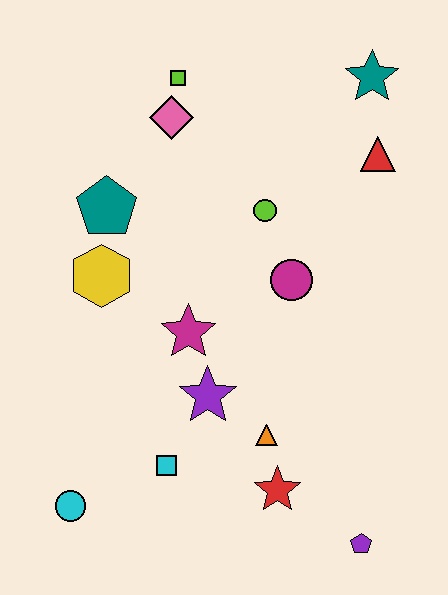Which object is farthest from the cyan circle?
The teal star is farthest from the cyan circle.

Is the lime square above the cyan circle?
Yes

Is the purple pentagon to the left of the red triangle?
Yes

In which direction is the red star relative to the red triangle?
The red star is below the red triangle.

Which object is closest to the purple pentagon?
The red star is closest to the purple pentagon.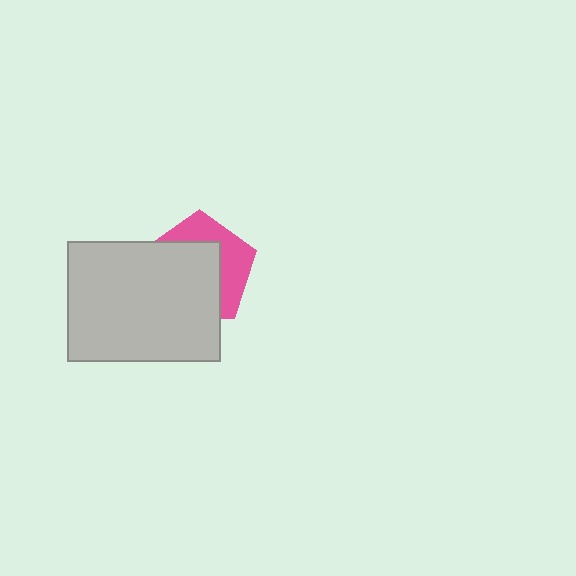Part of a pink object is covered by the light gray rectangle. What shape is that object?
It is a pentagon.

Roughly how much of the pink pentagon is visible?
A small part of it is visible (roughly 38%).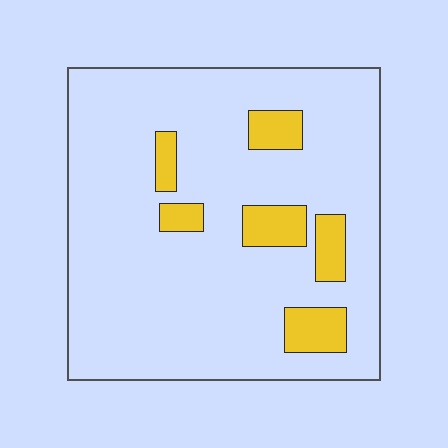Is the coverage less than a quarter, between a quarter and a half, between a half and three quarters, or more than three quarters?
Less than a quarter.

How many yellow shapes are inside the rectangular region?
6.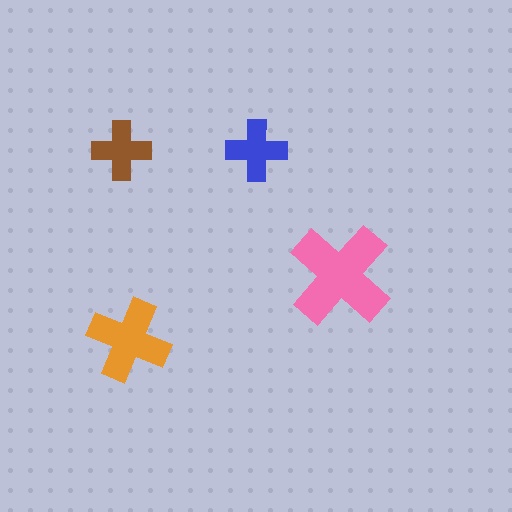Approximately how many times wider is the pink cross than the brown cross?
About 2 times wider.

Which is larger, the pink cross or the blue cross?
The pink one.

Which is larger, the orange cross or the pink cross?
The pink one.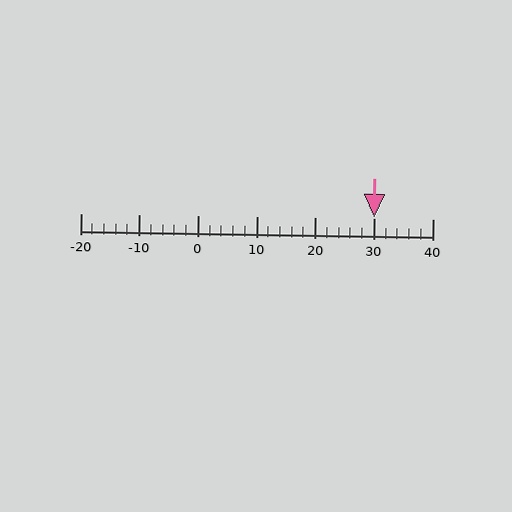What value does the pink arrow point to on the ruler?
The pink arrow points to approximately 30.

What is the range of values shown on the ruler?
The ruler shows values from -20 to 40.